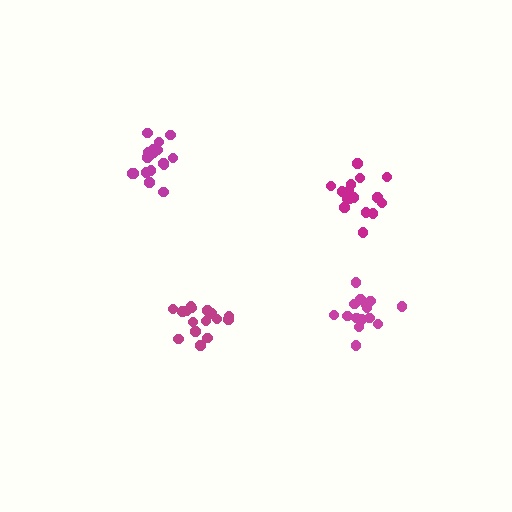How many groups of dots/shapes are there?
There are 4 groups.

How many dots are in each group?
Group 1: 18 dots, Group 2: 15 dots, Group 3: 16 dots, Group 4: 16 dots (65 total).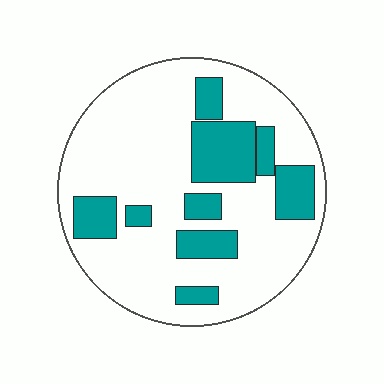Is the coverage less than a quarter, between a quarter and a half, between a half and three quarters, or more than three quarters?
Between a quarter and a half.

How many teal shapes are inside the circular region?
9.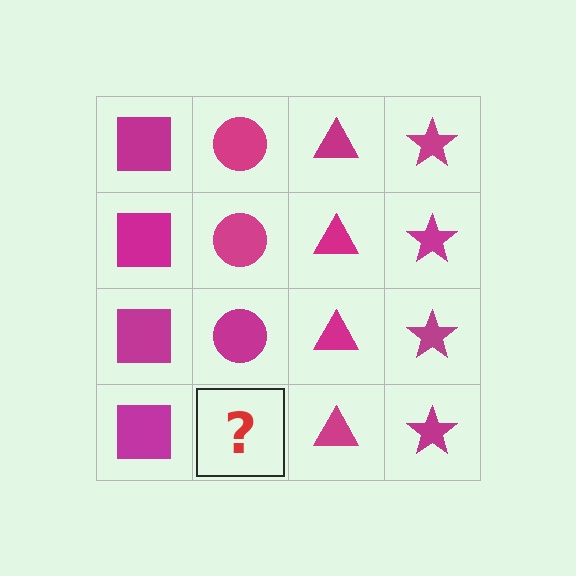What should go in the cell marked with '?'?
The missing cell should contain a magenta circle.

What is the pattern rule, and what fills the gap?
The rule is that each column has a consistent shape. The gap should be filled with a magenta circle.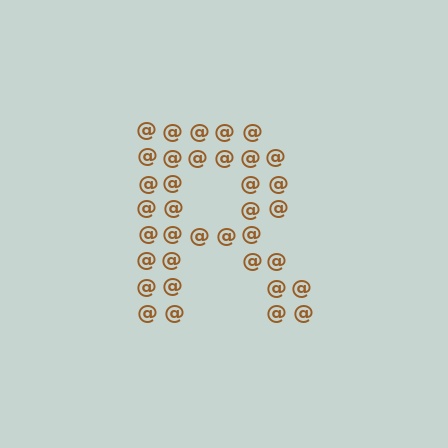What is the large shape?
The large shape is the letter R.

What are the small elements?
The small elements are at signs.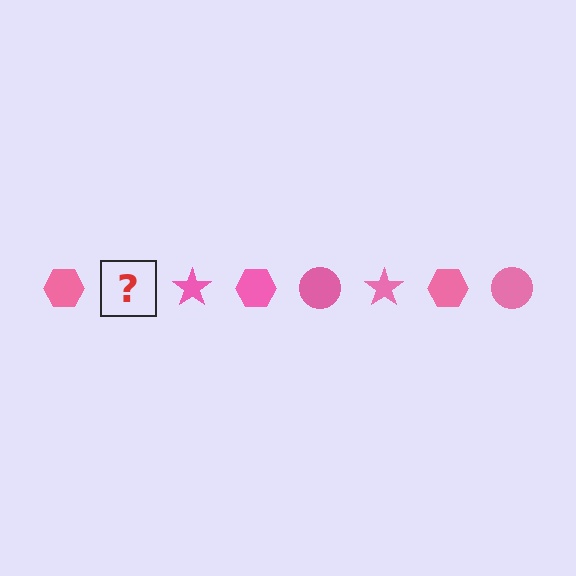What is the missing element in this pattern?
The missing element is a pink circle.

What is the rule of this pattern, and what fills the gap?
The rule is that the pattern cycles through hexagon, circle, star shapes in pink. The gap should be filled with a pink circle.